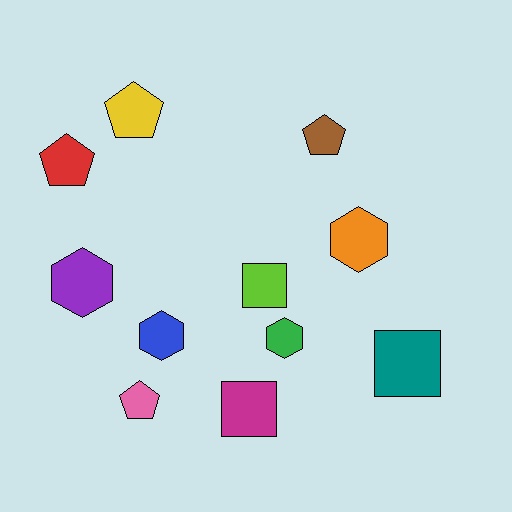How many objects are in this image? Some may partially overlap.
There are 11 objects.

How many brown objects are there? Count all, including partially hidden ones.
There is 1 brown object.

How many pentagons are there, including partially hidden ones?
There are 4 pentagons.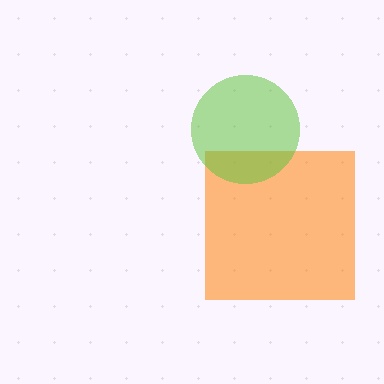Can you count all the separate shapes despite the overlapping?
Yes, there are 2 separate shapes.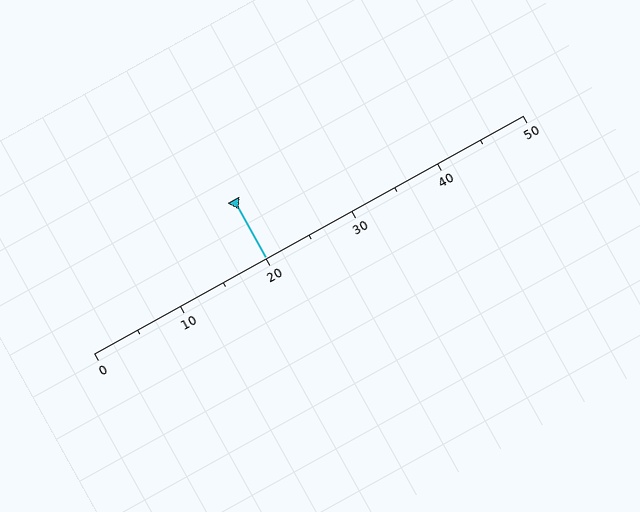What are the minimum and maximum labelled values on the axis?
The axis runs from 0 to 50.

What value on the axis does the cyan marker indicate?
The marker indicates approximately 20.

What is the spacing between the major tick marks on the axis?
The major ticks are spaced 10 apart.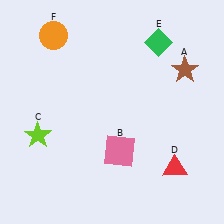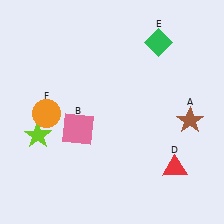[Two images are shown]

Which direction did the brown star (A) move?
The brown star (A) moved down.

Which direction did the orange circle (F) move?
The orange circle (F) moved down.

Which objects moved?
The objects that moved are: the brown star (A), the pink square (B), the orange circle (F).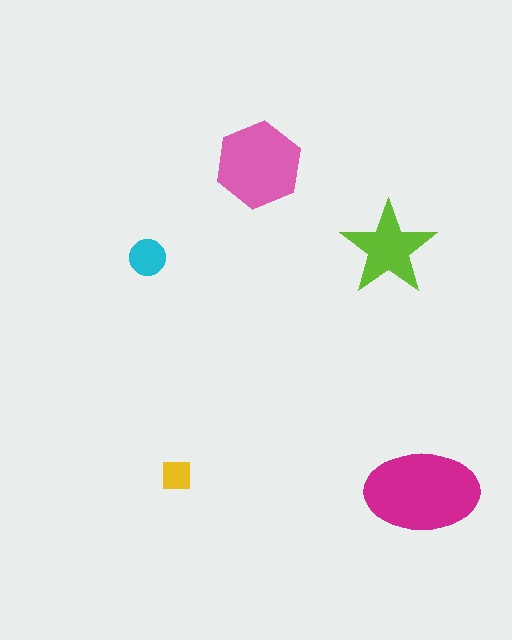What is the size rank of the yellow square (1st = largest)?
5th.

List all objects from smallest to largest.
The yellow square, the cyan circle, the lime star, the pink hexagon, the magenta ellipse.